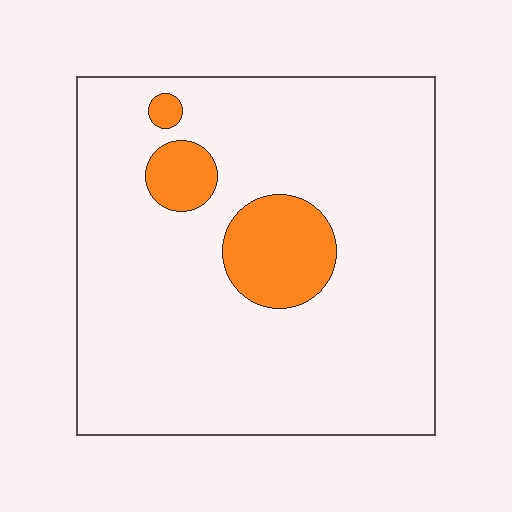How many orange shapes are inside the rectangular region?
3.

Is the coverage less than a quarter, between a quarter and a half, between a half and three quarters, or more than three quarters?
Less than a quarter.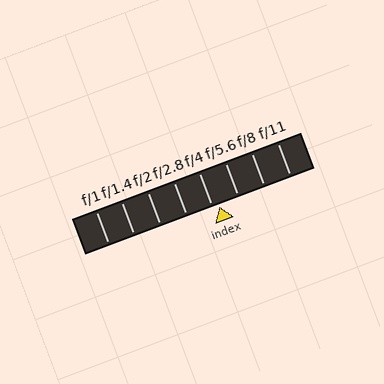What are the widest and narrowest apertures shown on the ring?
The widest aperture shown is f/1 and the narrowest is f/11.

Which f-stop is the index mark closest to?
The index mark is closest to f/4.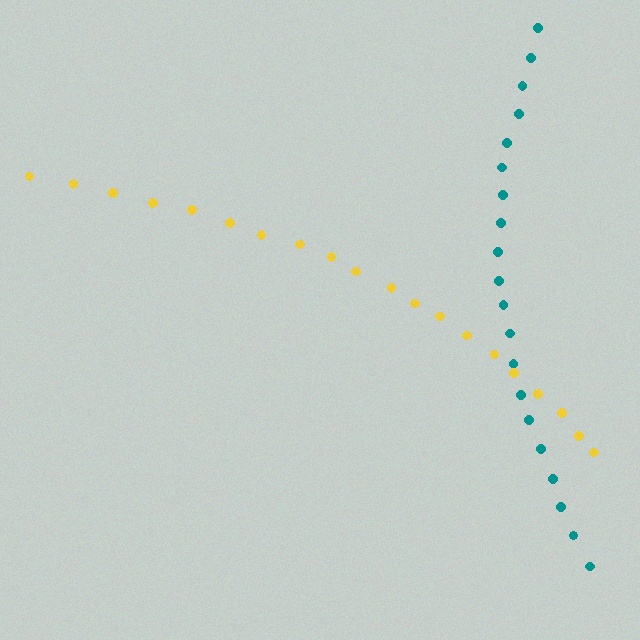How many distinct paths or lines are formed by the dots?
There are 2 distinct paths.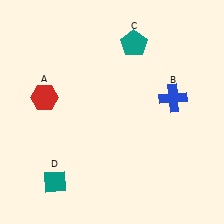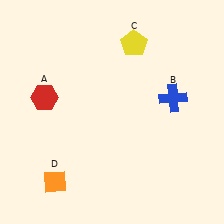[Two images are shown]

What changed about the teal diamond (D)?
In Image 1, D is teal. In Image 2, it changed to orange.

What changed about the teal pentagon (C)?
In Image 1, C is teal. In Image 2, it changed to yellow.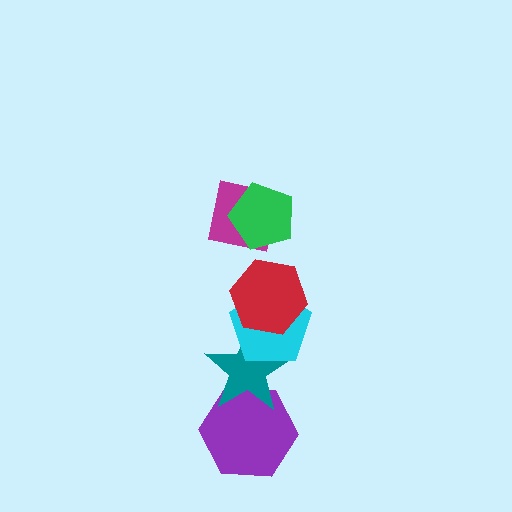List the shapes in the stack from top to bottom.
From top to bottom: the green pentagon, the magenta square, the red hexagon, the cyan pentagon, the teal star, the purple hexagon.